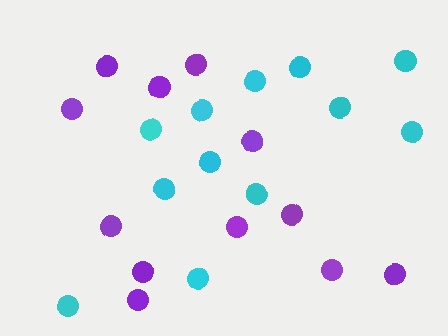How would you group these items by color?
There are 2 groups: one group of purple circles (12) and one group of cyan circles (12).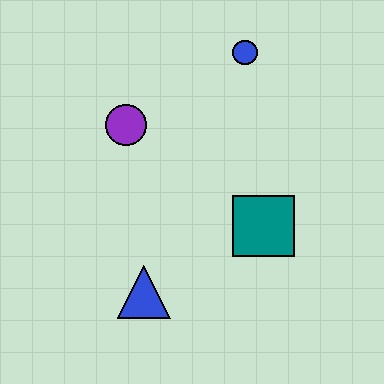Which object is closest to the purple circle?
The blue circle is closest to the purple circle.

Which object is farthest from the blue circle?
The blue triangle is farthest from the blue circle.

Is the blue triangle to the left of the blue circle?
Yes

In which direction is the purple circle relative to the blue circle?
The purple circle is to the left of the blue circle.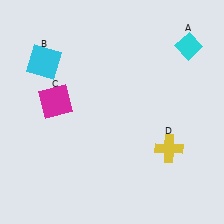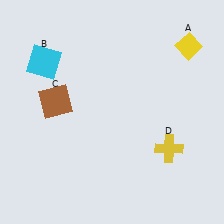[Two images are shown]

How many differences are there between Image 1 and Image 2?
There are 2 differences between the two images.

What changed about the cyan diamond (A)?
In Image 1, A is cyan. In Image 2, it changed to yellow.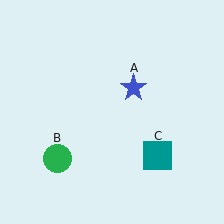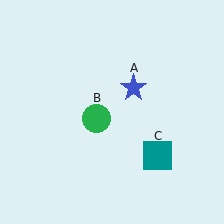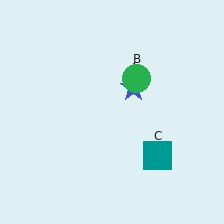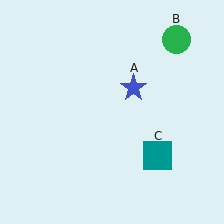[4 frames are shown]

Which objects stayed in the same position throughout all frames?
Blue star (object A) and teal square (object C) remained stationary.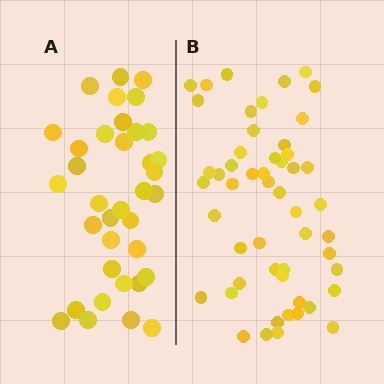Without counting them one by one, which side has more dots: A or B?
Region B (the right region) has more dots.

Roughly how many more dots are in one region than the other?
Region B has approximately 15 more dots than region A.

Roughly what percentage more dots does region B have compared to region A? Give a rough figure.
About 45% more.